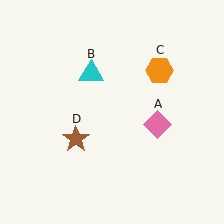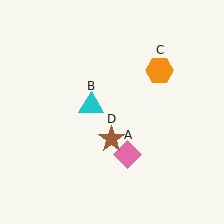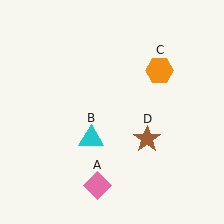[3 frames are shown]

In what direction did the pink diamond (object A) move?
The pink diamond (object A) moved down and to the left.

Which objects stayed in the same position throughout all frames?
Orange hexagon (object C) remained stationary.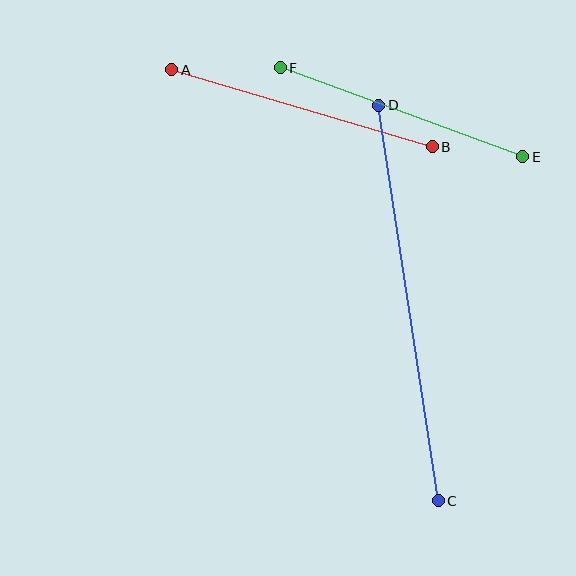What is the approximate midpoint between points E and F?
The midpoint is at approximately (401, 112) pixels.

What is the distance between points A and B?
The distance is approximately 272 pixels.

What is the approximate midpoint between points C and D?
The midpoint is at approximately (408, 303) pixels.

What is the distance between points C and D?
The distance is approximately 400 pixels.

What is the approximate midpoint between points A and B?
The midpoint is at approximately (302, 108) pixels.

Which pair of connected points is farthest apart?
Points C and D are farthest apart.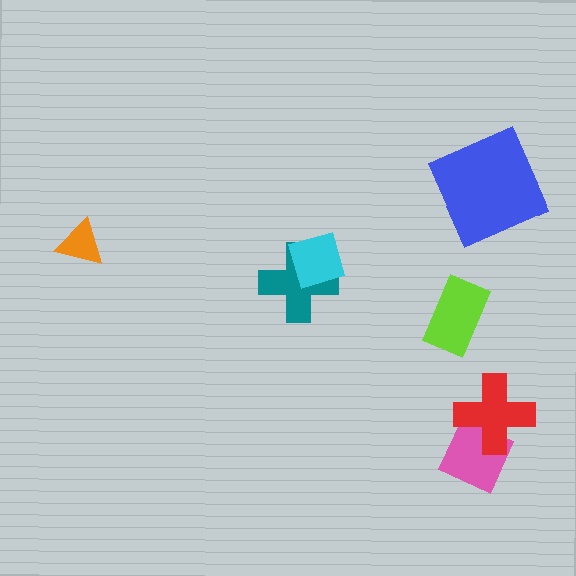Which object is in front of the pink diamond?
The red cross is in front of the pink diamond.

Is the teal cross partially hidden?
Yes, it is partially covered by another shape.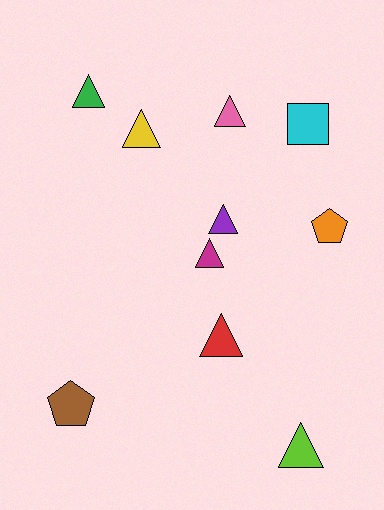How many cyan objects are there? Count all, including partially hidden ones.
There is 1 cyan object.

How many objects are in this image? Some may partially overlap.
There are 10 objects.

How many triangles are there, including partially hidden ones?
There are 7 triangles.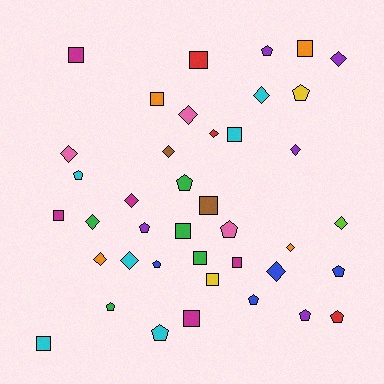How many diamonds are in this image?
There are 14 diamonds.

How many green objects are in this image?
There are 5 green objects.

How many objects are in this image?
There are 40 objects.